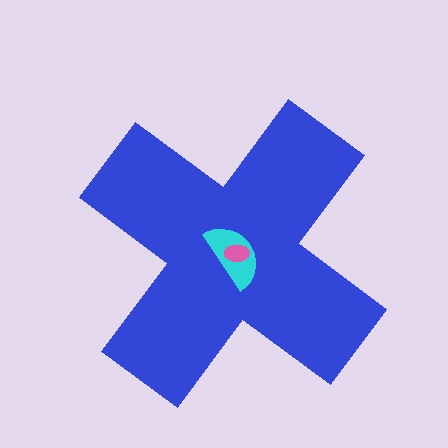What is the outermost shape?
The blue cross.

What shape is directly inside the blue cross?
The cyan semicircle.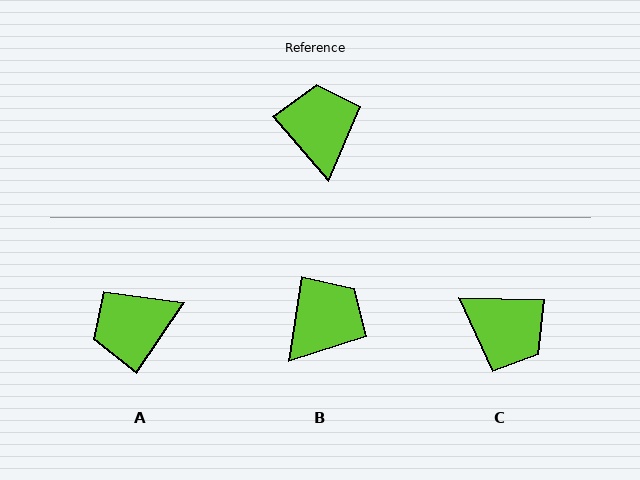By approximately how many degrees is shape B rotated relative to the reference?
Approximately 49 degrees clockwise.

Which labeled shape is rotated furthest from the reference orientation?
C, about 133 degrees away.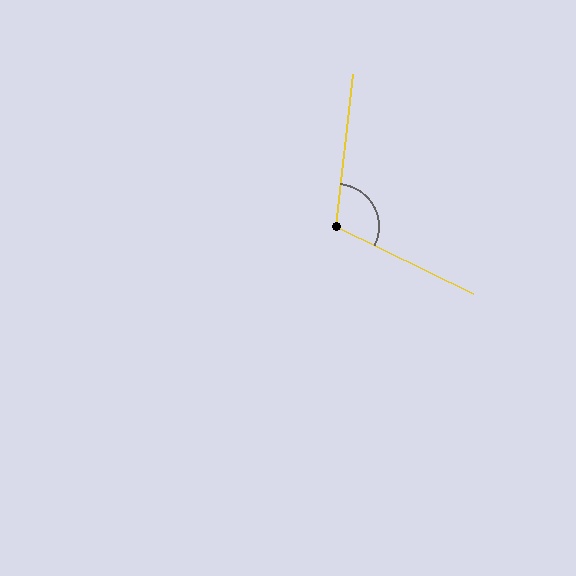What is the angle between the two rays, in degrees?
Approximately 110 degrees.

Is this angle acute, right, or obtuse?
It is obtuse.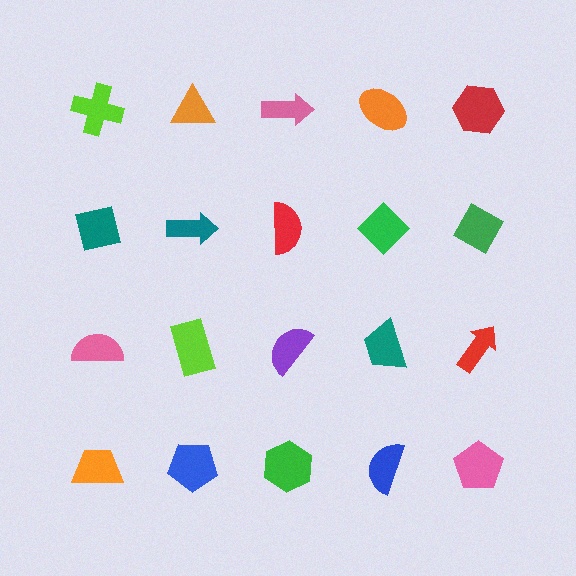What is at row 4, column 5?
A pink pentagon.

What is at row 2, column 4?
A green diamond.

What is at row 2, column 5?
A green diamond.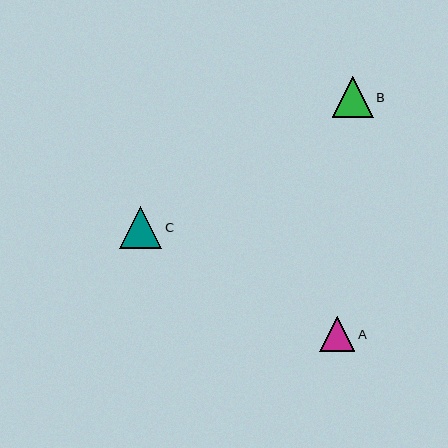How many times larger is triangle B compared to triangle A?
Triangle B is approximately 1.2 times the size of triangle A.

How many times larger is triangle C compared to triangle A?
Triangle C is approximately 1.2 times the size of triangle A.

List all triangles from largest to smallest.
From largest to smallest: C, B, A.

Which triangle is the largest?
Triangle C is the largest with a size of approximately 42 pixels.